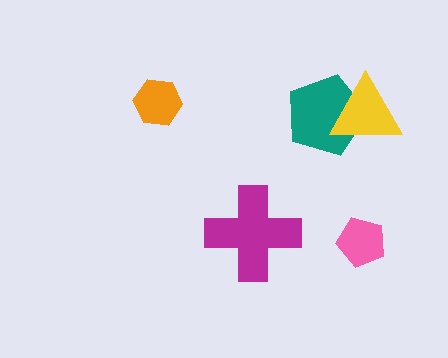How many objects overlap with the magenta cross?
0 objects overlap with the magenta cross.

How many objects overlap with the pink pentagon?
0 objects overlap with the pink pentagon.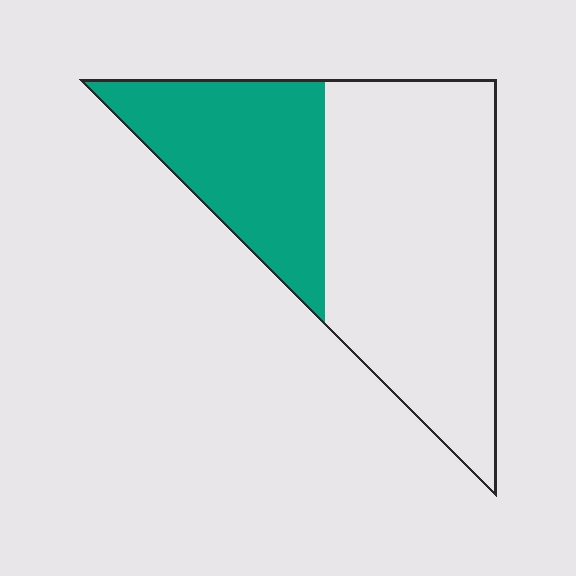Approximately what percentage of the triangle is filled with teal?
Approximately 35%.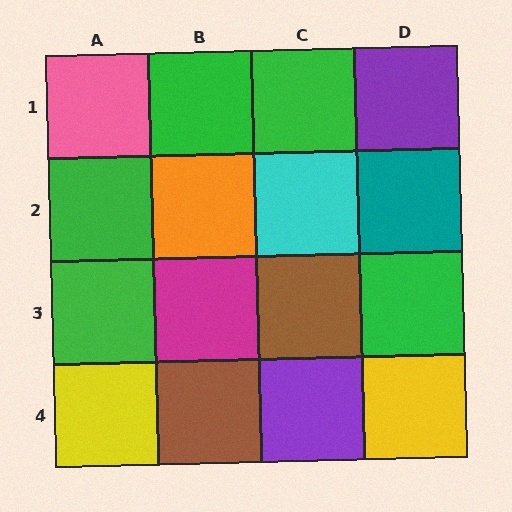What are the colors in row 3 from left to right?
Green, magenta, brown, green.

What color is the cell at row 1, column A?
Pink.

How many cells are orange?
1 cell is orange.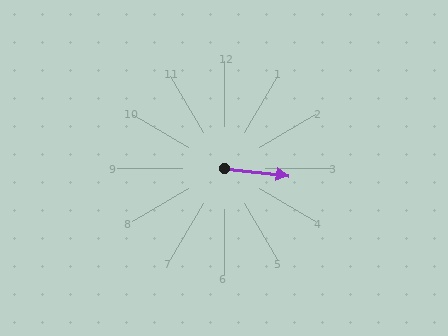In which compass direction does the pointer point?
East.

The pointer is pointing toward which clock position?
Roughly 3 o'clock.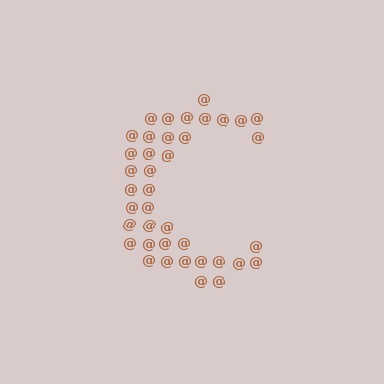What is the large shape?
The large shape is the letter C.